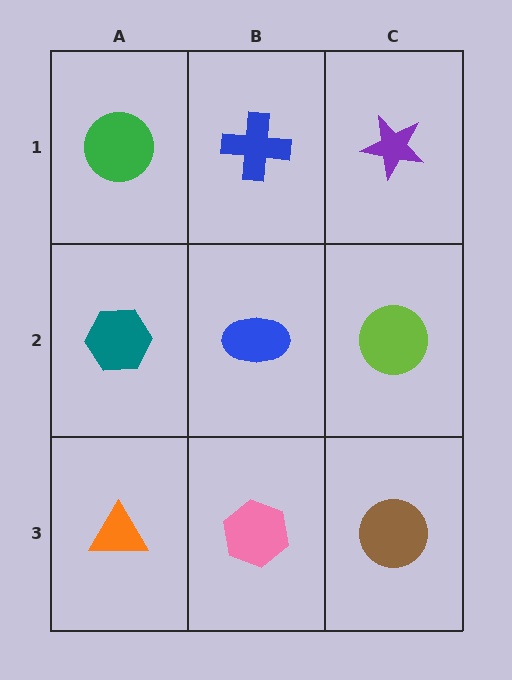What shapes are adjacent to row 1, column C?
A lime circle (row 2, column C), a blue cross (row 1, column B).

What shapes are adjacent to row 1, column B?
A blue ellipse (row 2, column B), a green circle (row 1, column A), a purple star (row 1, column C).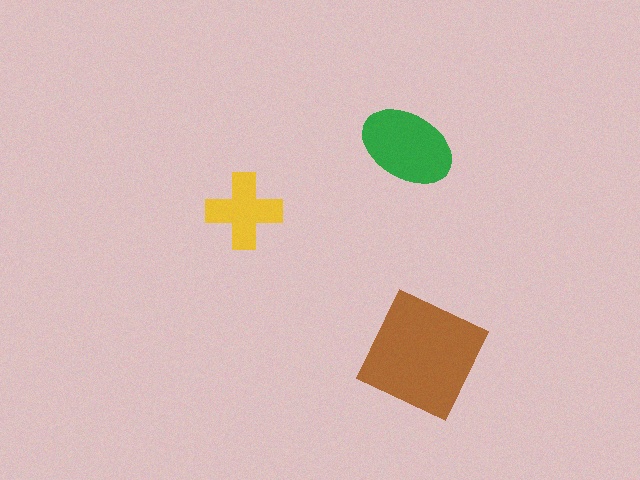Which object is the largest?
The brown square.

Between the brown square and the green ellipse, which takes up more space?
The brown square.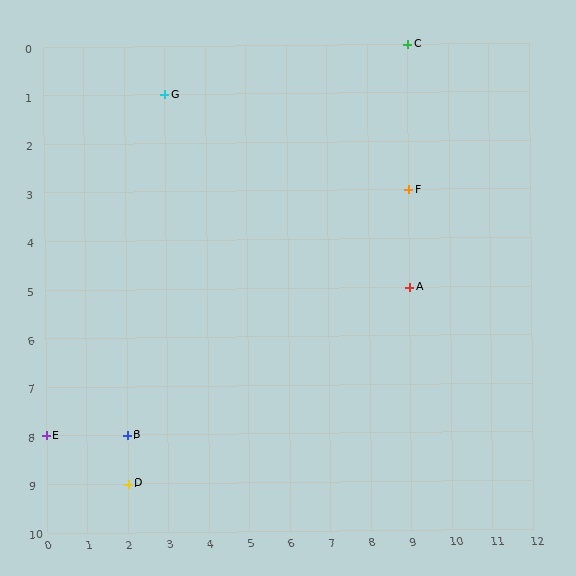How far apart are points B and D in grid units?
Points B and D are 1 row apart.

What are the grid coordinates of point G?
Point G is at grid coordinates (3, 1).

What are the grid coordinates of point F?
Point F is at grid coordinates (9, 3).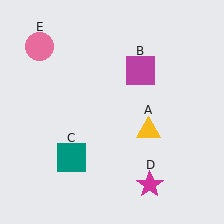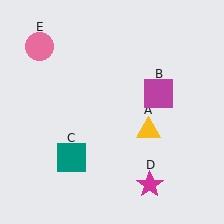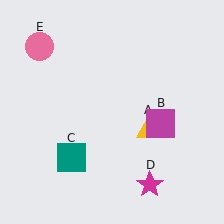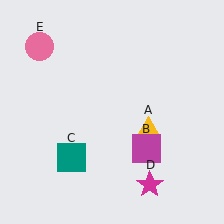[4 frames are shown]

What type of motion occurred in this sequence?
The magenta square (object B) rotated clockwise around the center of the scene.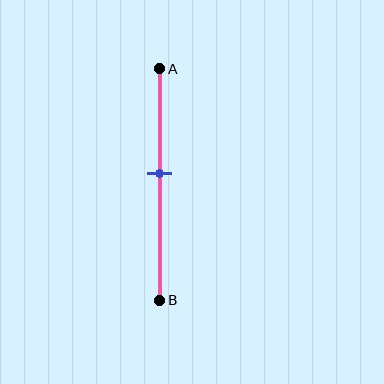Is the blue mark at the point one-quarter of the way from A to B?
No, the mark is at about 45% from A, not at the 25% one-quarter point.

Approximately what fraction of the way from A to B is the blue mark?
The blue mark is approximately 45% of the way from A to B.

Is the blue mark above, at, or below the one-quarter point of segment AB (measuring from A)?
The blue mark is below the one-quarter point of segment AB.